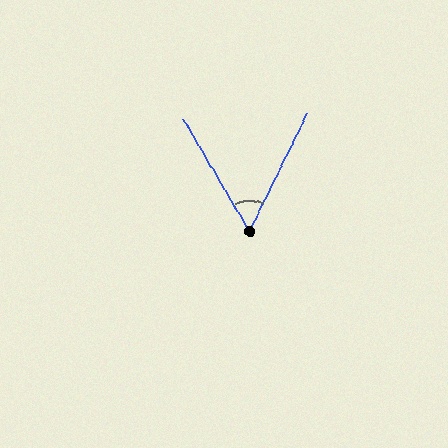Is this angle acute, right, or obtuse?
It is acute.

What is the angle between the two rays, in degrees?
Approximately 57 degrees.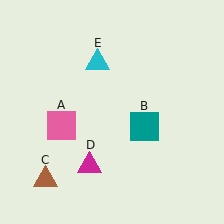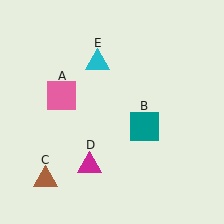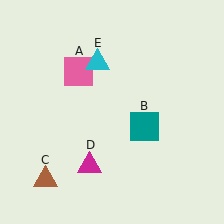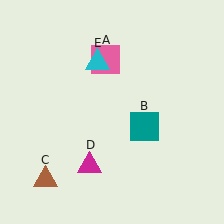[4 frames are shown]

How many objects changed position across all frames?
1 object changed position: pink square (object A).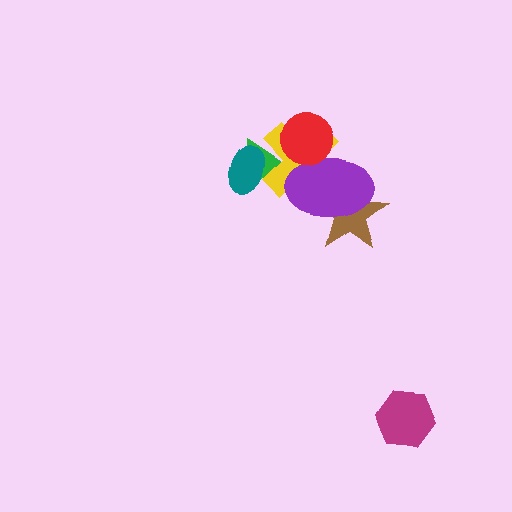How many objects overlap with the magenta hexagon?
0 objects overlap with the magenta hexagon.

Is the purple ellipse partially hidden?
Yes, it is partially covered by another shape.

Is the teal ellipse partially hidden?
Yes, it is partially covered by another shape.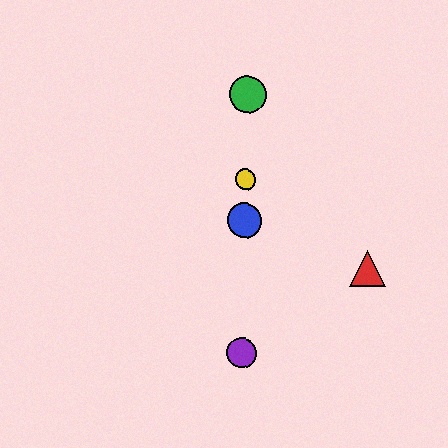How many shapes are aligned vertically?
4 shapes (the blue circle, the green circle, the yellow circle, the purple circle) are aligned vertically.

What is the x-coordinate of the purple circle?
The purple circle is at x≈242.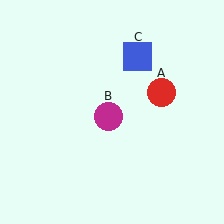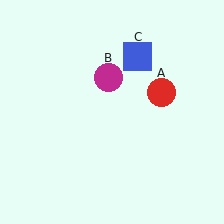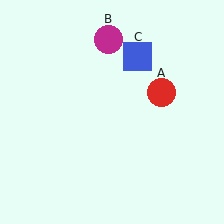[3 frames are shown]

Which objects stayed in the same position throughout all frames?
Red circle (object A) and blue square (object C) remained stationary.